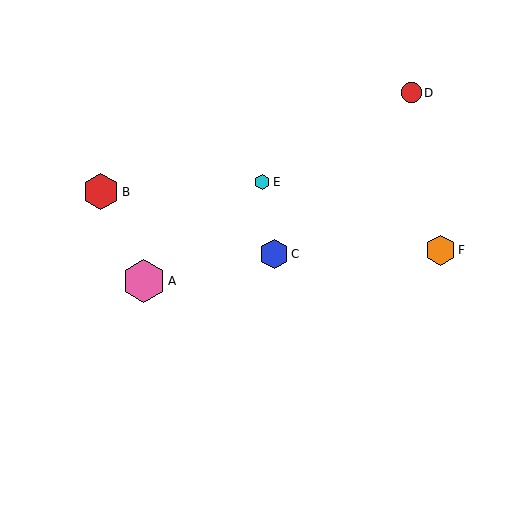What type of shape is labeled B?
Shape B is a red hexagon.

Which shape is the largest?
The pink hexagon (labeled A) is the largest.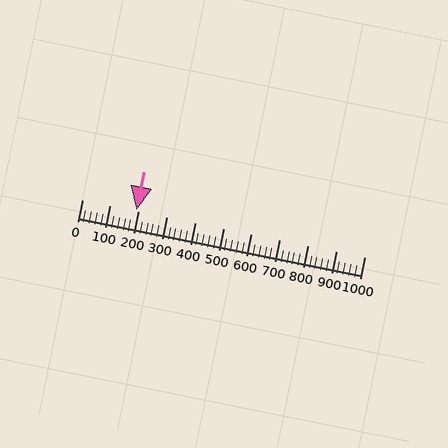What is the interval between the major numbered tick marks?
The major tick marks are spaced 100 units apart.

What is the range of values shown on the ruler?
The ruler shows values from 0 to 1000.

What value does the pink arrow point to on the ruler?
The pink arrow points to approximately 192.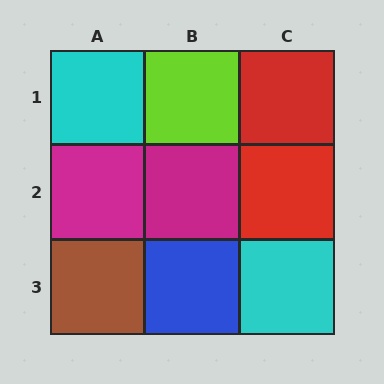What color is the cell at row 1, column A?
Cyan.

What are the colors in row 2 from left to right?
Magenta, magenta, red.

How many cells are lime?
1 cell is lime.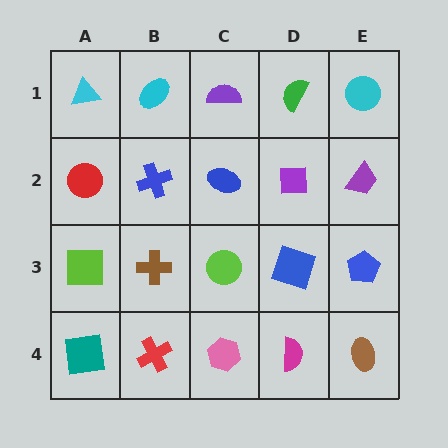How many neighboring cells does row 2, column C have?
4.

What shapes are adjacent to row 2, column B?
A cyan ellipse (row 1, column B), a brown cross (row 3, column B), a red circle (row 2, column A), a blue ellipse (row 2, column C).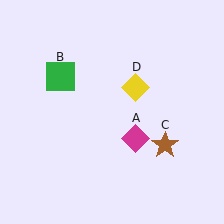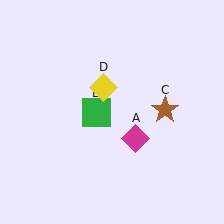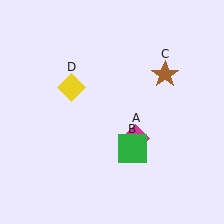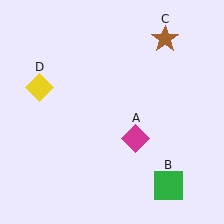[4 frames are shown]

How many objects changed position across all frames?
3 objects changed position: green square (object B), brown star (object C), yellow diamond (object D).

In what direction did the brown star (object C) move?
The brown star (object C) moved up.